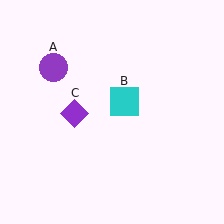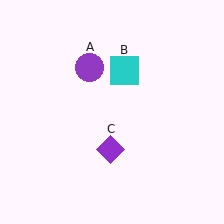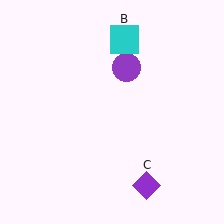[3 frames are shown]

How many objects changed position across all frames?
3 objects changed position: purple circle (object A), cyan square (object B), purple diamond (object C).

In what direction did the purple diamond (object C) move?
The purple diamond (object C) moved down and to the right.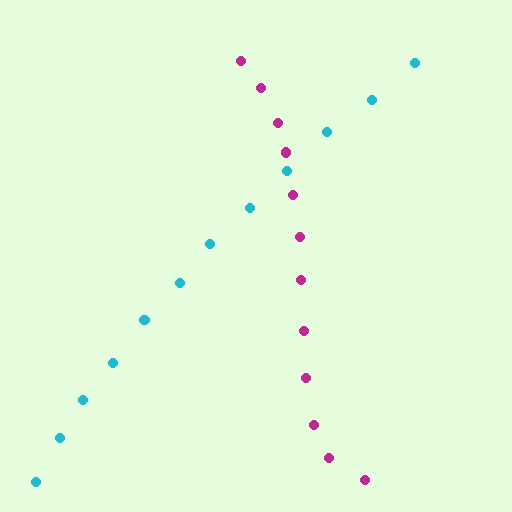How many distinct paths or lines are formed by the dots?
There are 2 distinct paths.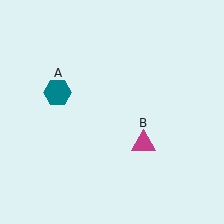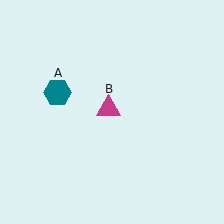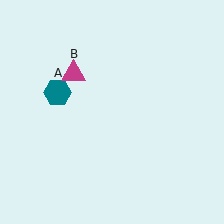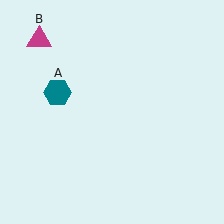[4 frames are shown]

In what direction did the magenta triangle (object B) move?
The magenta triangle (object B) moved up and to the left.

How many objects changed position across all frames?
1 object changed position: magenta triangle (object B).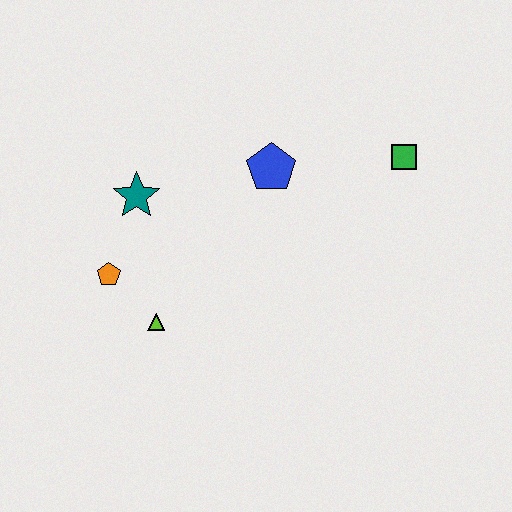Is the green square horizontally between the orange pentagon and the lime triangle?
No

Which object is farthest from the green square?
The orange pentagon is farthest from the green square.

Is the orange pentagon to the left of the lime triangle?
Yes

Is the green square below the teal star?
No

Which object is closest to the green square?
The blue pentagon is closest to the green square.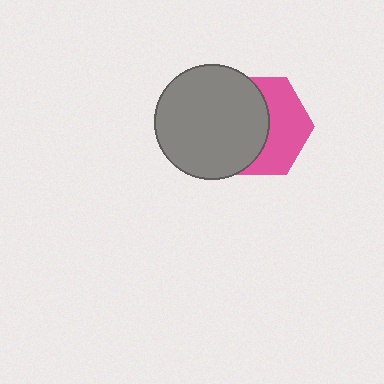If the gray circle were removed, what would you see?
You would see the complete pink hexagon.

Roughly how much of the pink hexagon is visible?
About half of it is visible (roughly 46%).